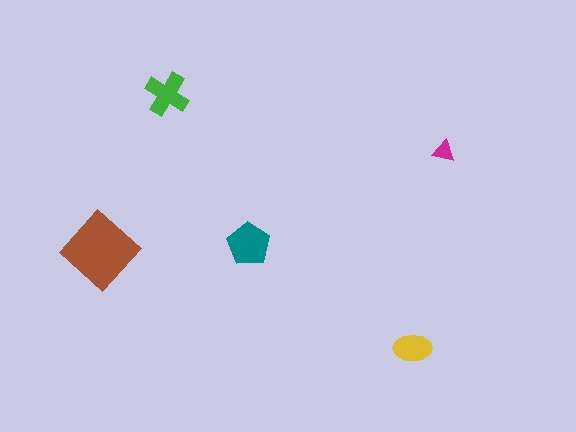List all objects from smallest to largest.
The magenta triangle, the yellow ellipse, the green cross, the teal pentagon, the brown diamond.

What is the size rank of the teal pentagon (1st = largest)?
2nd.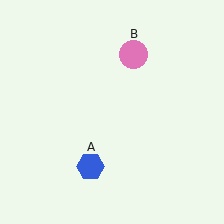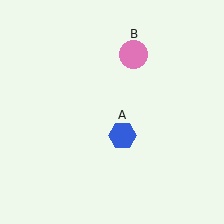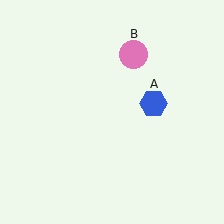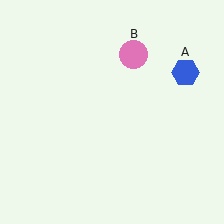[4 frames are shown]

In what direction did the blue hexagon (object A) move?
The blue hexagon (object A) moved up and to the right.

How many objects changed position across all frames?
1 object changed position: blue hexagon (object A).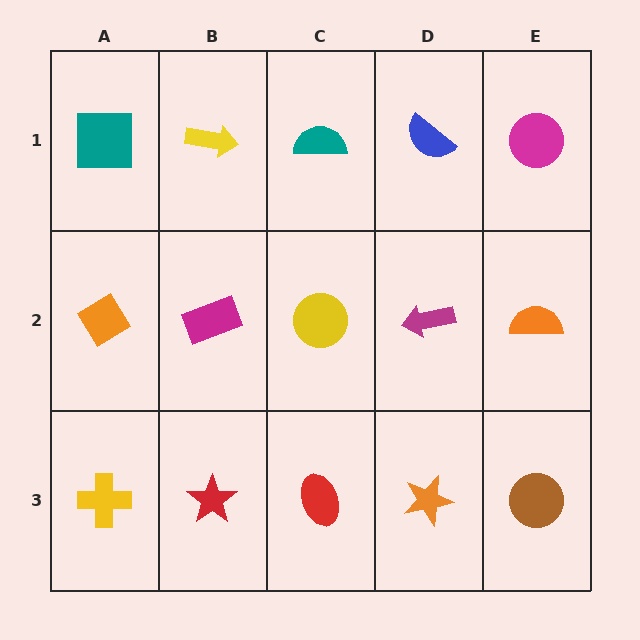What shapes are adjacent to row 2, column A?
A teal square (row 1, column A), a yellow cross (row 3, column A), a magenta rectangle (row 2, column B).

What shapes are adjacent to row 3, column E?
An orange semicircle (row 2, column E), an orange star (row 3, column D).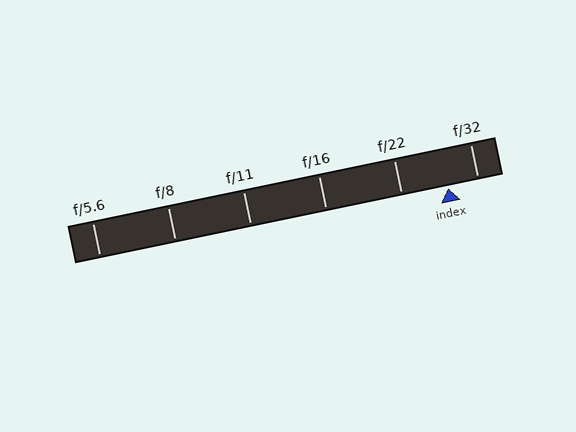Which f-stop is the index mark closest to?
The index mark is closest to f/32.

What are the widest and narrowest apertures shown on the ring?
The widest aperture shown is f/5.6 and the narrowest is f/32.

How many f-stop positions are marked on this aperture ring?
There are 6 f-stop positions marked.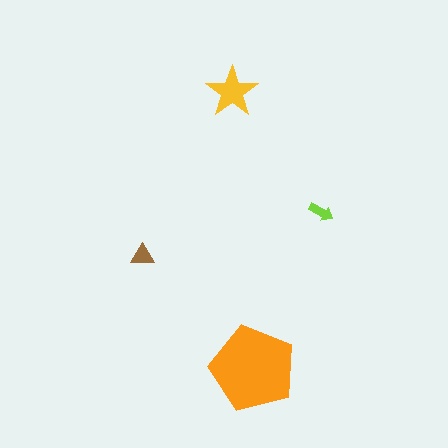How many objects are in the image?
There are 4 objects in the image.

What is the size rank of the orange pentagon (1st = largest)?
1st.